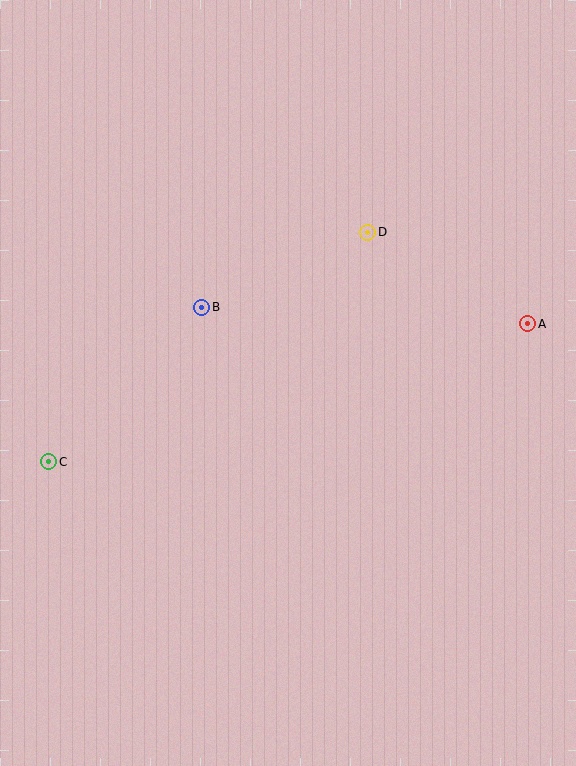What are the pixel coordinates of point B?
Point B is at (201, 307).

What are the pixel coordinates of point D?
Point D is at (368, 232).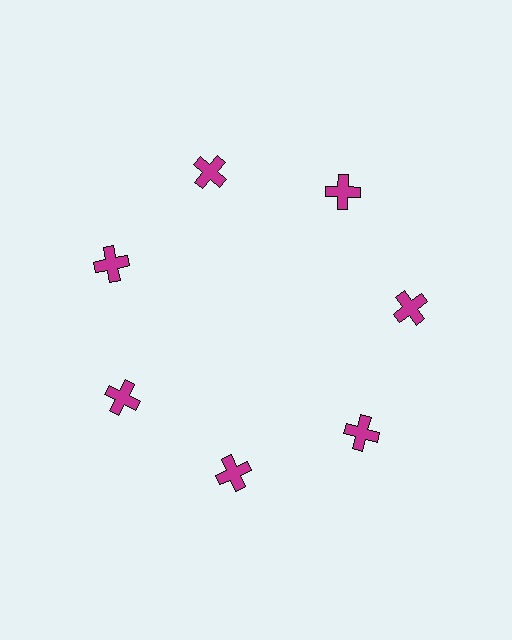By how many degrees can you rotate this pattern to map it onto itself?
The pattern maps onto itself every 51 degrees of rotation.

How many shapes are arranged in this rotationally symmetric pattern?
There are 7 shapes, arranged in 7 groups of 1.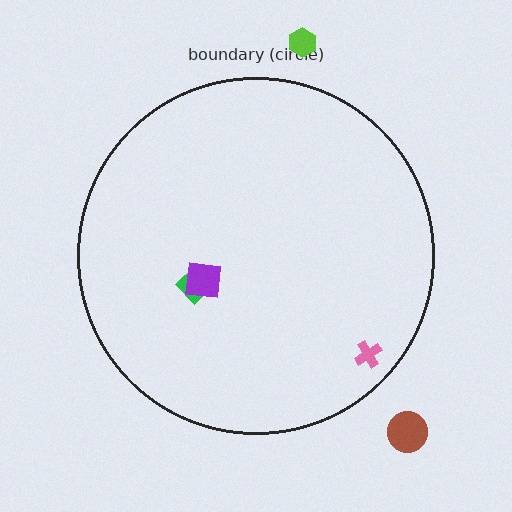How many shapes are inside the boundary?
3 inside, 2 outside.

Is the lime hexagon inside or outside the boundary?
Outside.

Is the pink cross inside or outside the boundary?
Inside.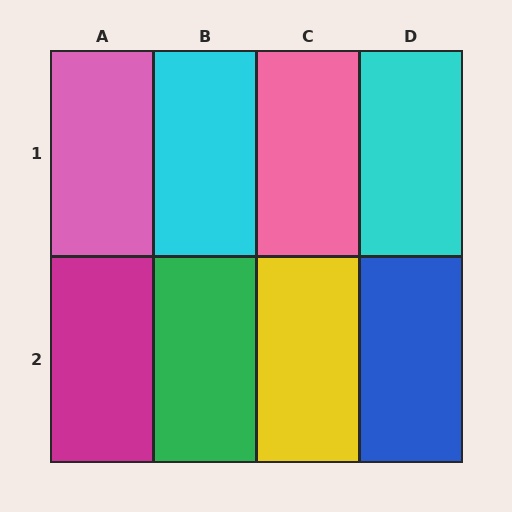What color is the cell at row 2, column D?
Blue.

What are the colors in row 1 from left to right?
Pink, cyan, pink, cyan.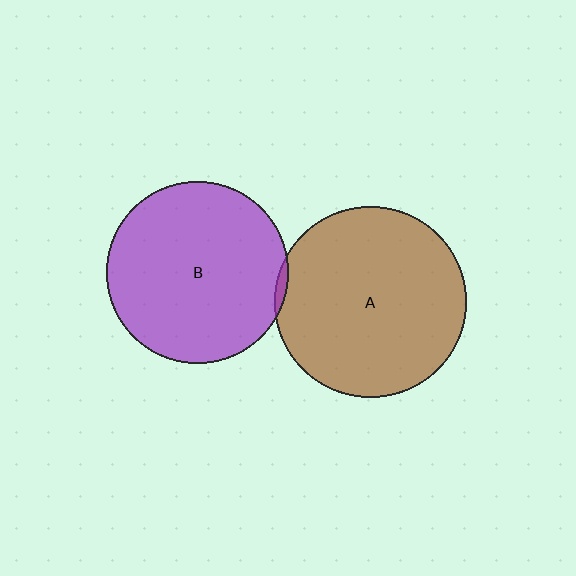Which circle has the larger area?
Circle A (brown).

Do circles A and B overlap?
Yes.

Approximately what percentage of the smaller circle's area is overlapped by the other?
Approximately 5%.